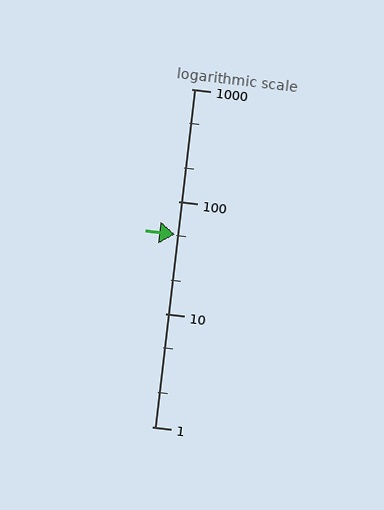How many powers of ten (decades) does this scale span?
The scale spans 3 decades, from 1 to 1000.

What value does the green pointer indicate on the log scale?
The pointer indicates approximately 51.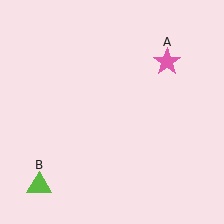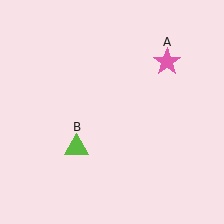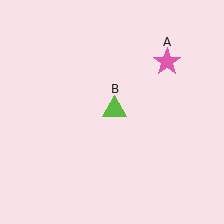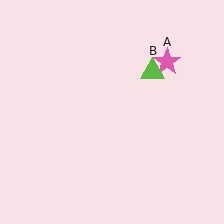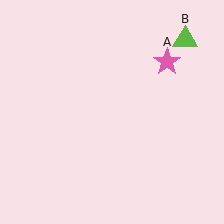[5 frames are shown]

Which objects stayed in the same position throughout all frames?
Pink star (object A) remained stationary.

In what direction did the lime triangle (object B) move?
The lime triangle (object B) moved up and to the right.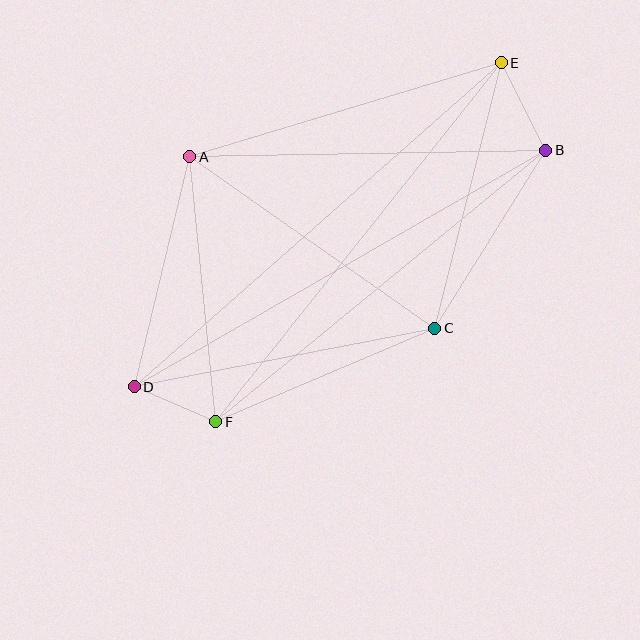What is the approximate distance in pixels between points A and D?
The distance between A and D is approximately 237 pixels.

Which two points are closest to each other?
Points D and F are closest to each other.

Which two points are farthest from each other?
Points D and E are farthest from each other.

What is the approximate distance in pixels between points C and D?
The distance between C and D is approximately 306 pixels.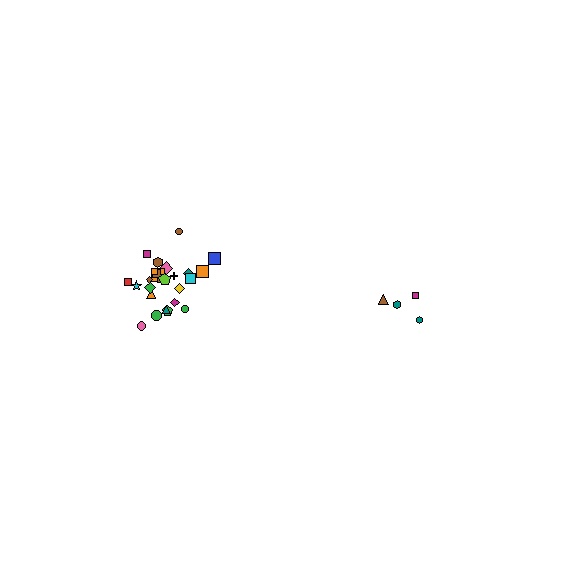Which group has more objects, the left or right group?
The left group.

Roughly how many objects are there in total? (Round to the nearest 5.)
Roughly 30 objects in total.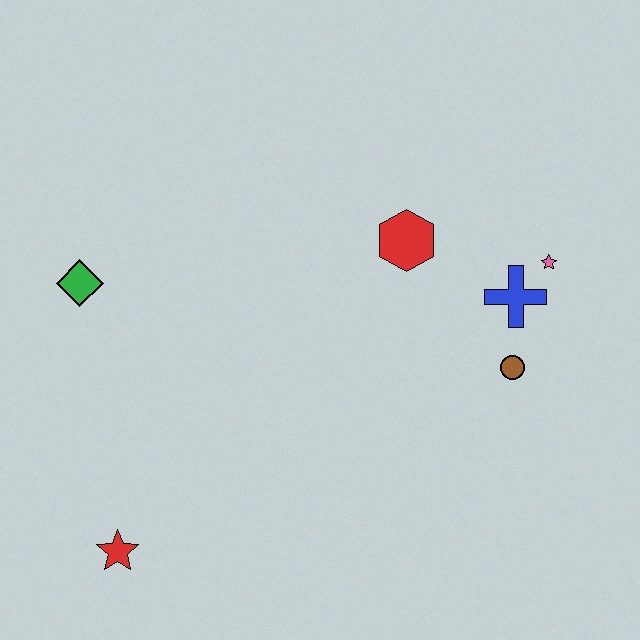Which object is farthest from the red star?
The pink star is farthest from the red star.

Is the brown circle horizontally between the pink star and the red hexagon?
Yes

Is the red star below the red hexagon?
Yes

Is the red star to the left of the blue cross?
Yes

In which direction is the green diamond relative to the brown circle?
The green diamond is to the left of the brown circle.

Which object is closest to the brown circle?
The blue cross is closest to the brown circle.